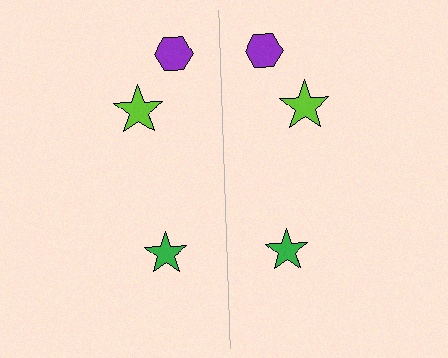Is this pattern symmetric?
Yes, this pattern has bilateral (reflection) symmetry.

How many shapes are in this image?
There are 6 shapes in this image.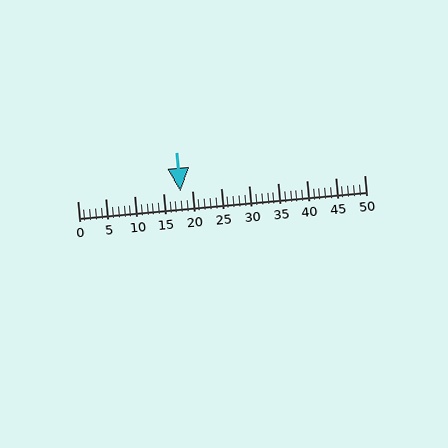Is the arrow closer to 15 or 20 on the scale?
The arrow is closer to 20.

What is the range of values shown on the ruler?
The ruler shows values from 0 to 50.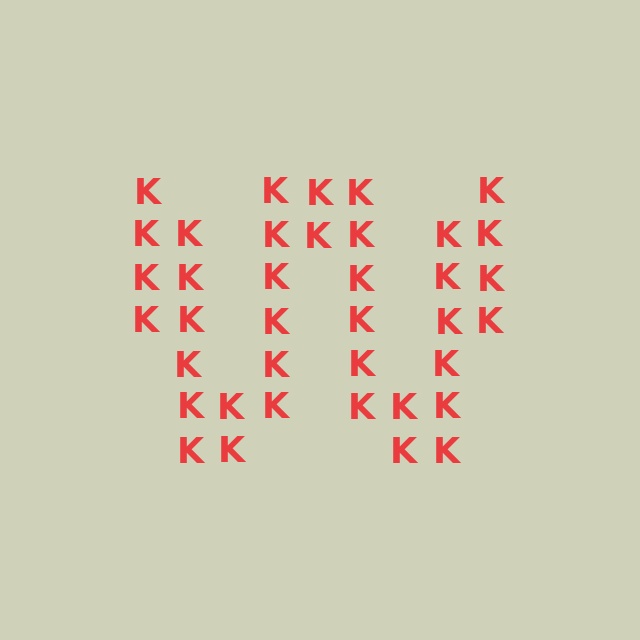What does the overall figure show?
The overall figure shows the letter W.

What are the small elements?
The small elements are letter K's.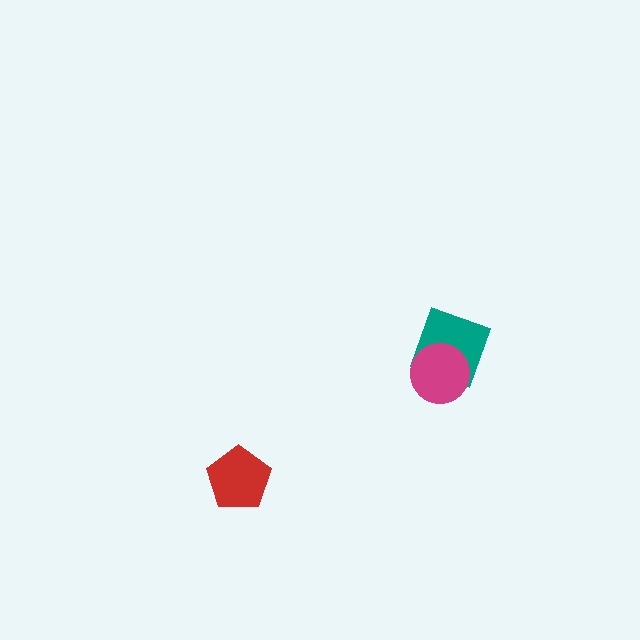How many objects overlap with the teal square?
1 object overlaps with the teal square.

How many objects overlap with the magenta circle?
1 object overlaps with the magenta circle.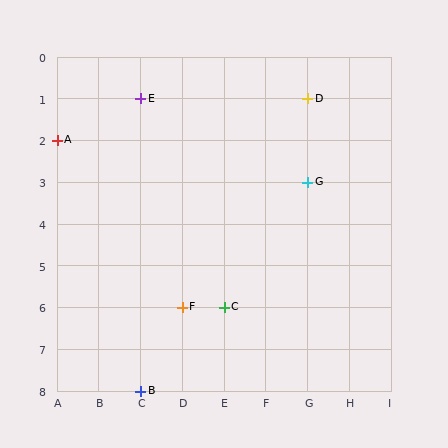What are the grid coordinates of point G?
Point G is at grid coordinates (G, 3).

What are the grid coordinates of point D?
Point D is at grid coordinates (G, 1).